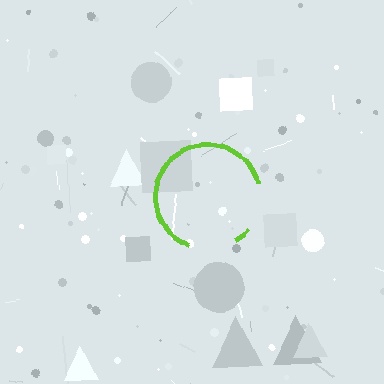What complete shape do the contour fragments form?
The contour fragments form a circle.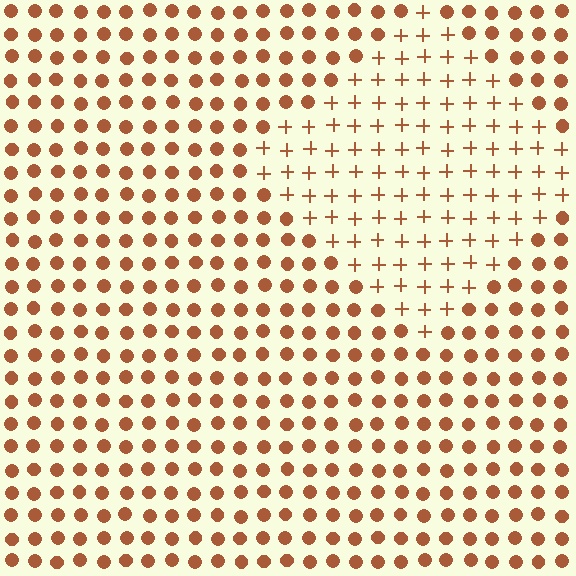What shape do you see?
I see a diamond.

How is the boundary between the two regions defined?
The boundary is defined by a change in element shape: plus signs inside vs. circles outside. All elements share the same color and spacing.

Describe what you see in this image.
The image is filled with small brown elements arranged in a uniform grid. A diamond-shaped region contains plus signs, while the surrounding area contains circles. The boundary is defined purely by the change in element shape.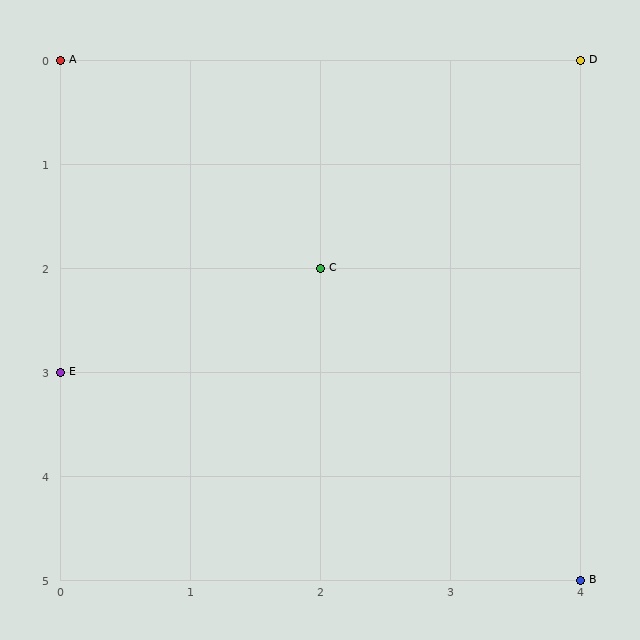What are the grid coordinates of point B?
Point B is at grid coordinates (4, 5).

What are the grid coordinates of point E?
Point E is at grid coordinates (0, 3).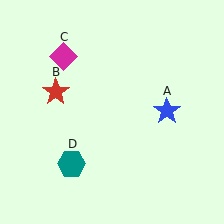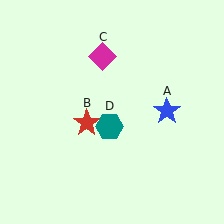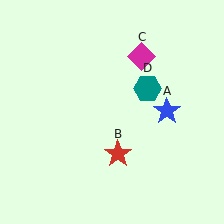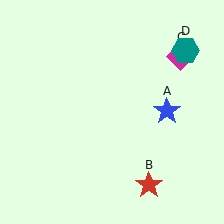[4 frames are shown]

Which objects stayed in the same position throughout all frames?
Blue star (object A) remained stationary.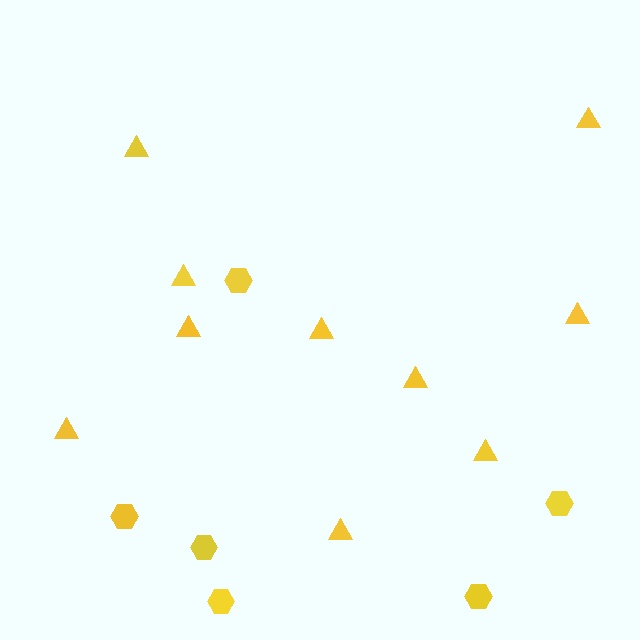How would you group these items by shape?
There are 2 groups: one group of triangles (10) and one group of hexagons (6).